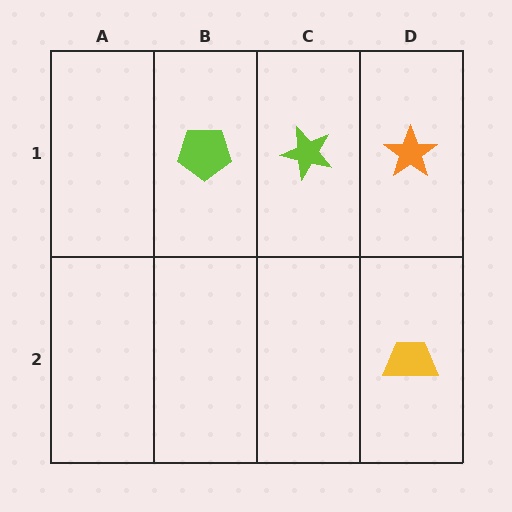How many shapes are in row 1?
3 shapes.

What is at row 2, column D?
A yellow trapezoid.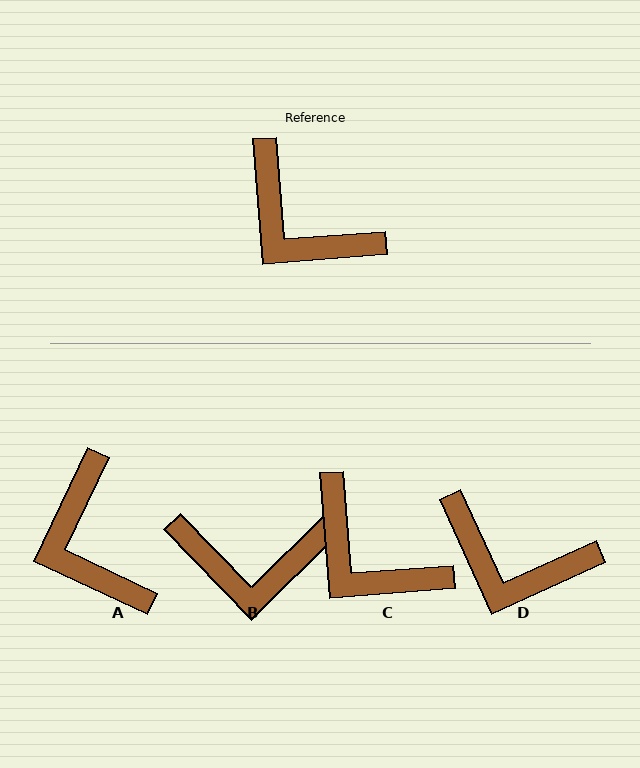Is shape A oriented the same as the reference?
No, it is off by about 30 degrees.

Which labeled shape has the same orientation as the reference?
C.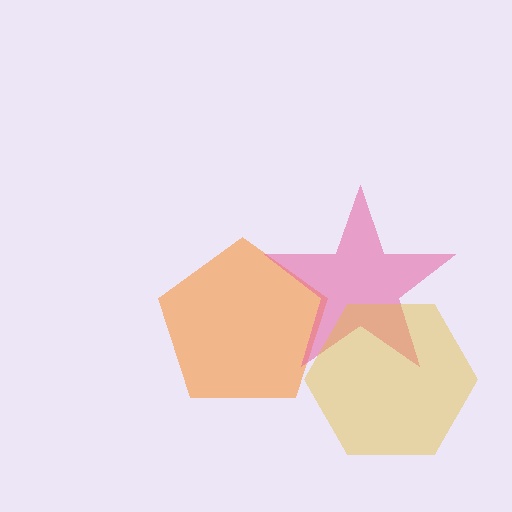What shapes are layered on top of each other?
The layered shapes are: an orange pentagon, a pink star, a yellow hexagon.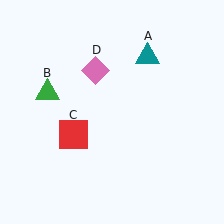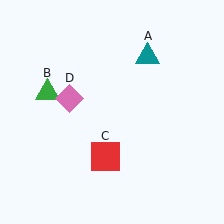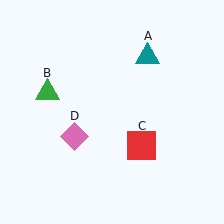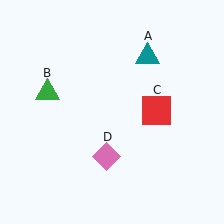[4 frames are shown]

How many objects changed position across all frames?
2 objects changed position: red square (object C), pink diamond (object D).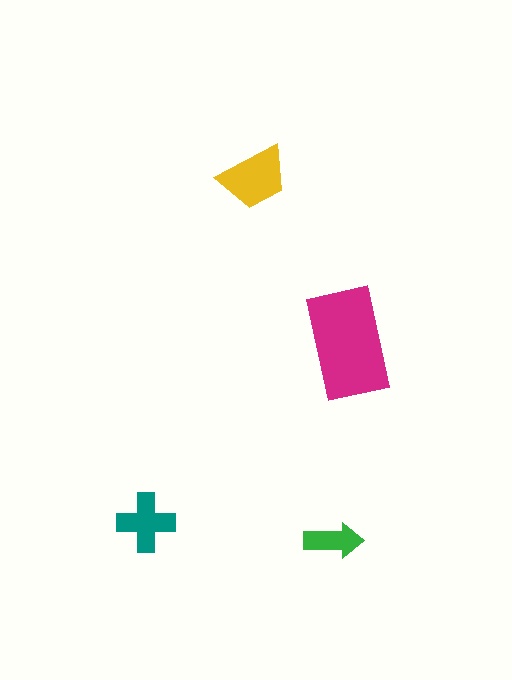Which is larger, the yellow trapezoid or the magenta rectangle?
The magenta rectangle.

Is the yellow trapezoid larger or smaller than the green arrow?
Larger.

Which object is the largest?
The magenta rectangle.